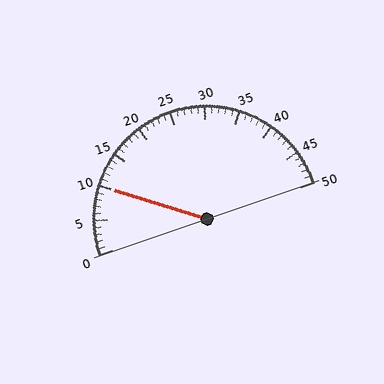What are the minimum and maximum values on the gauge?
The gauge ranges from 0 to 50.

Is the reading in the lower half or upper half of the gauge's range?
The reading is in the lower half of the range (0 to 50).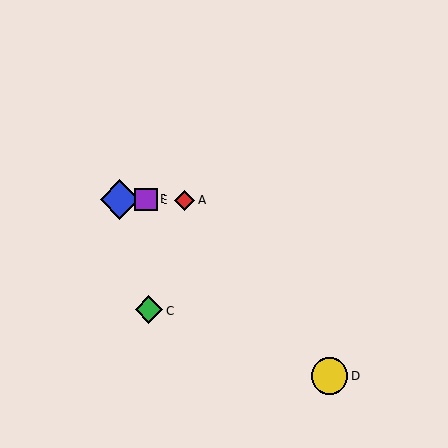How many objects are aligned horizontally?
3 objects (A, B, E) are aligned horizontally.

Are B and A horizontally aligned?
Yes, both are at y≈199.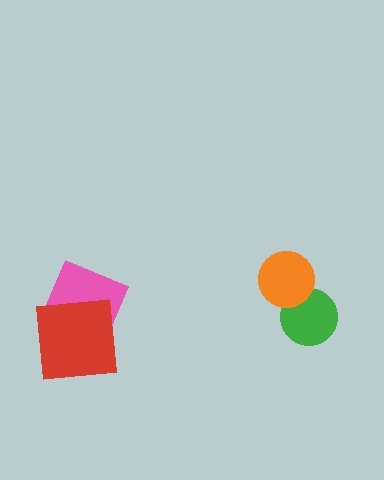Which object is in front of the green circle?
The orange circle is in front of the green circle.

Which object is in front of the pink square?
The red square is in front of the pink square.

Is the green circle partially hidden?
Yes, it is partially covered by another shape.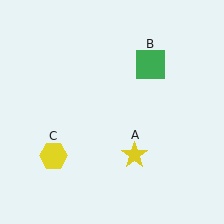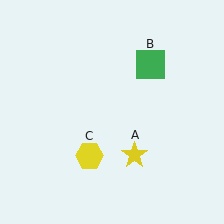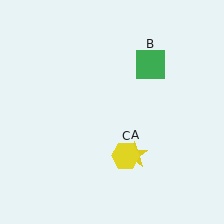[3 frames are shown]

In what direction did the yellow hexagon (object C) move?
The yellow hexagon (object C) moved right.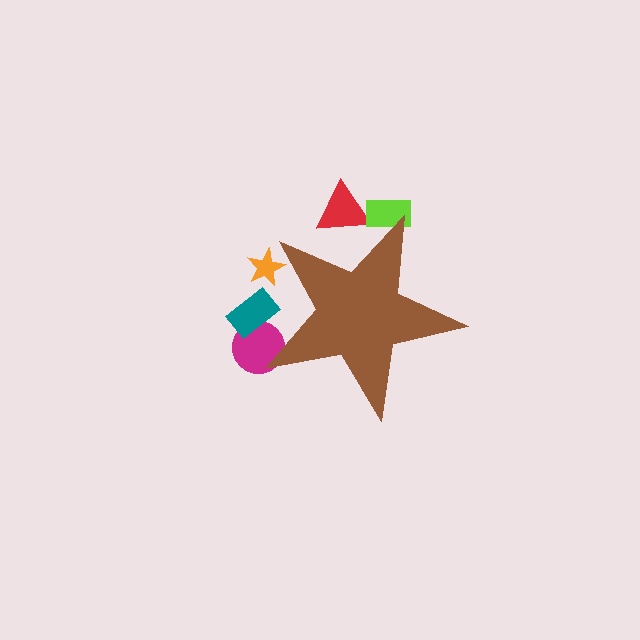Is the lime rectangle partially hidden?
Yes, the lime rectangle is partially hidden behind the brown star.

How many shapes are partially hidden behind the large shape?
5 shapes are partially hidden.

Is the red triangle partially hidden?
Yes, the red triangle is partially hidden behind the brown star.